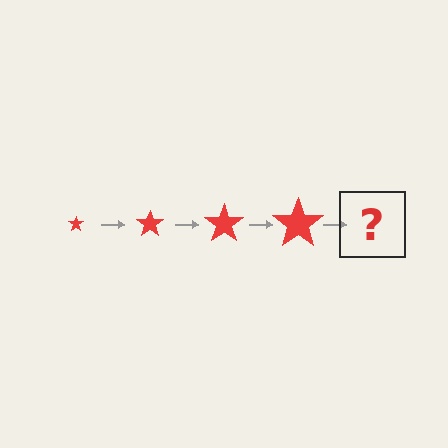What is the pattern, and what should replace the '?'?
The pattern is that the star gets progressively larger each step. The '?' should be a red star, larger than the previous one.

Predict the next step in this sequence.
The next step is a red star, larger than the previous one.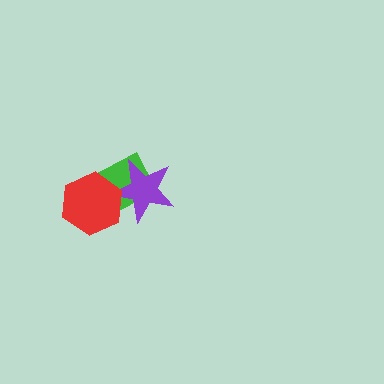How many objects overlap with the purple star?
2 objects overlap with the purple star.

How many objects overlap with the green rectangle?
2 objects overlap with the green rectangle.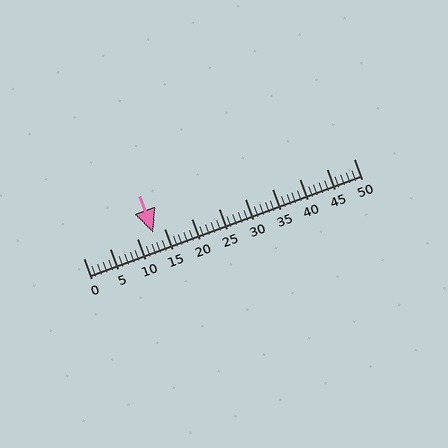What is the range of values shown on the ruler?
The ruler shows values from 0 to 50.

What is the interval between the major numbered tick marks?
The major tick marks are spaced 5 units apart.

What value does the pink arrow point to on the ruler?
The pink arrow points to approximately 13.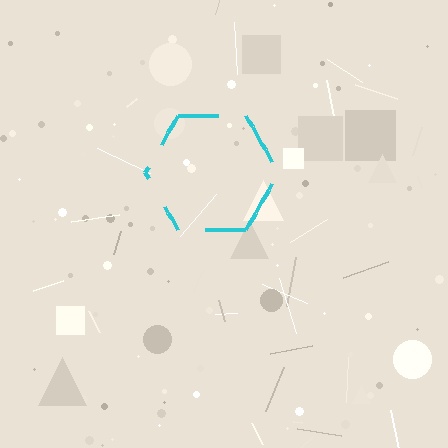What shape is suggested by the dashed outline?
The dashed outline suggests a hexagon.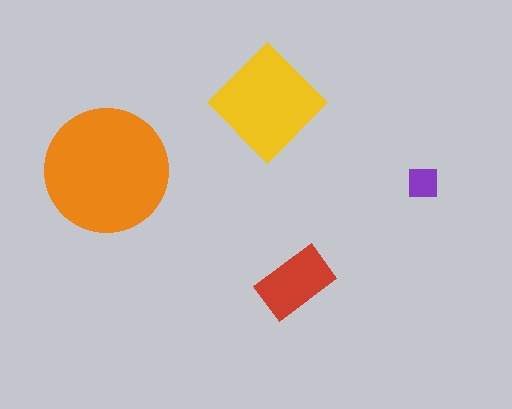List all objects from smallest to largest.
The purple square, the red rectangle, the yellow diamond, the orange circle.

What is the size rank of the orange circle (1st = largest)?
1st.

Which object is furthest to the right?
The purple square is rightmost.